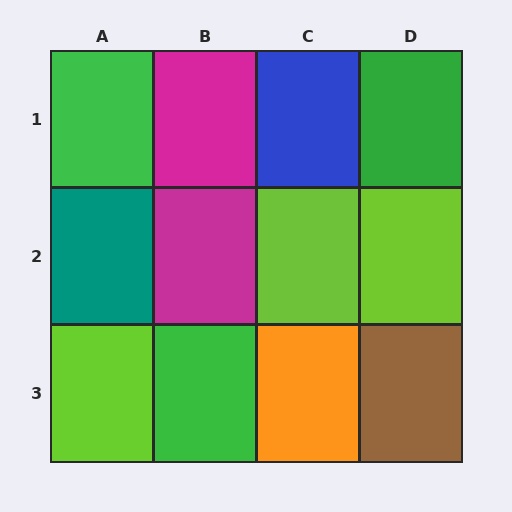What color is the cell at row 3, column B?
Green.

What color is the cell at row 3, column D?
Brown.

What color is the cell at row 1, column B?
Magenta.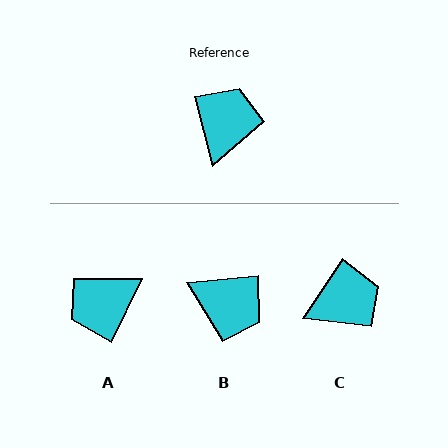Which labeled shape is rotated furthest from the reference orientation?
A, about 140 degrees away.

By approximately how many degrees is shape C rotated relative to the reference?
Approximately 47 degrees clockwise.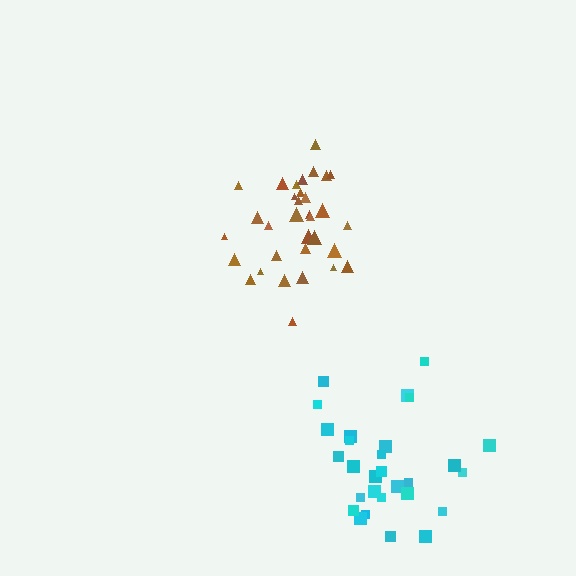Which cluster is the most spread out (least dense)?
Cyan.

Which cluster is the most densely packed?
Brown.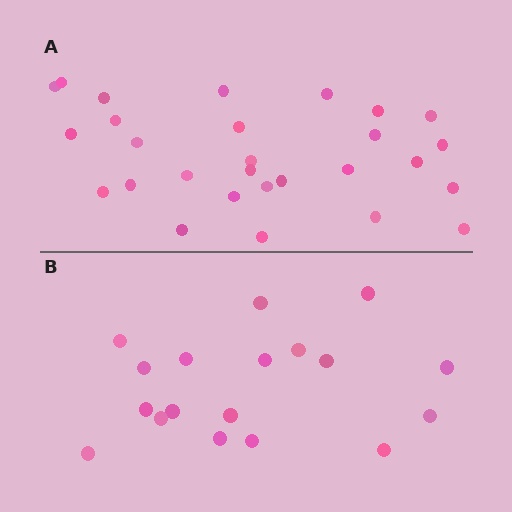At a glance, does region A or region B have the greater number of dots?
Region A (the top region) has more dots.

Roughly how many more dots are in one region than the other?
Region A has roughly 10 or so more dots than region B.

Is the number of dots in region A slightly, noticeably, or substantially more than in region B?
Region A has substantially more. The ratio is roughly 1.6 to 1.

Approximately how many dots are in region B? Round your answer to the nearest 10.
About 20 dots. (The exact count is 18, which rounds to 20.)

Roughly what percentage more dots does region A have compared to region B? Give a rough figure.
About 55% more.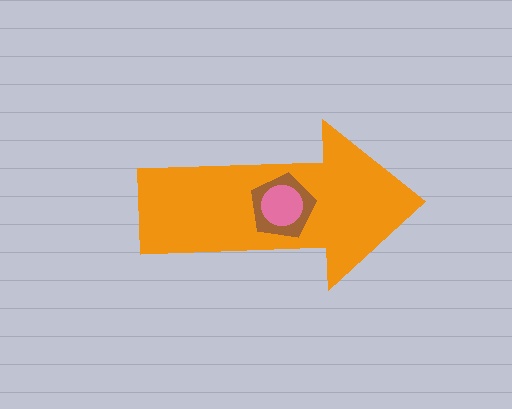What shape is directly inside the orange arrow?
The brown pentagon.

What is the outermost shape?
The orange arrow.